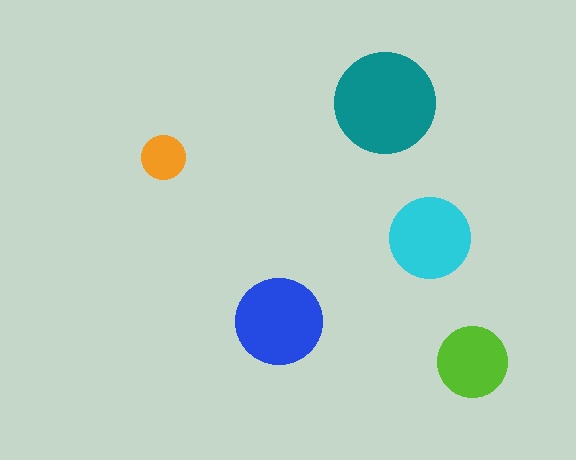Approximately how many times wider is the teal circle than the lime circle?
About 1.5 times wider.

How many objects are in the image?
There are 5 objects in the image.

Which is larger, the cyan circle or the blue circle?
The blue one.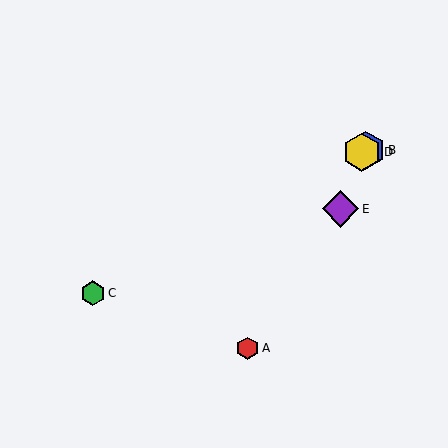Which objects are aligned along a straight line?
Objects B, C, D are aligned along a straight line.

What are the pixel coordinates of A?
Object A is at (247, 348).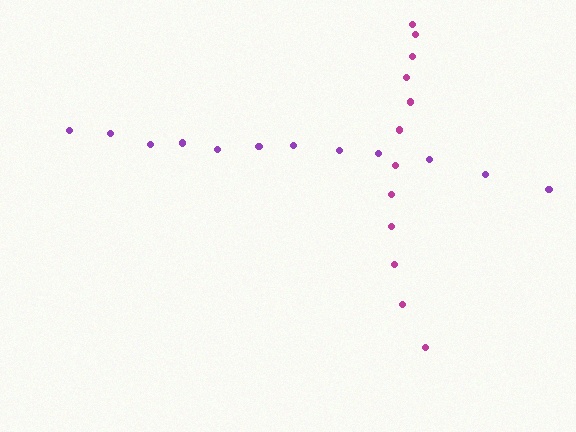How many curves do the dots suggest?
There are 2 distinct paths.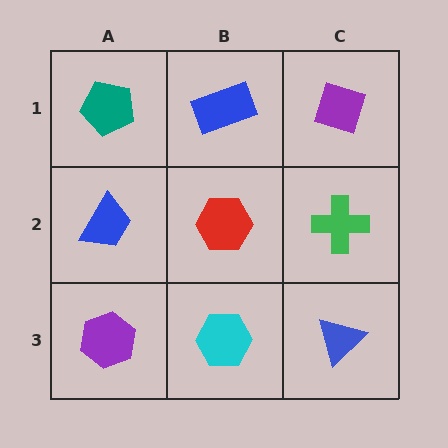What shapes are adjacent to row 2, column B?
A blue rectangle (row 1, column B), a cyan hexagon (row 3, column B), a blue trapezoid (row 2, column A), a green cross (row 2, column C).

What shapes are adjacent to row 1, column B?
A red hexagon (row 2, column B), a teal pentagon (row 1, column A), a purple diamond (row 1, column C).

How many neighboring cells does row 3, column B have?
3.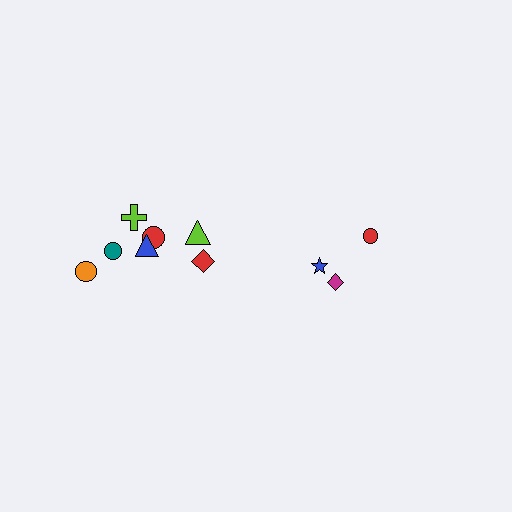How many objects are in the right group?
There are 3 objects.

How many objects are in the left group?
There are 7 objects.